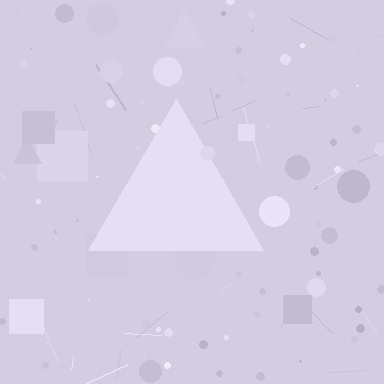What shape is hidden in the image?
A triangle is hidden in the image.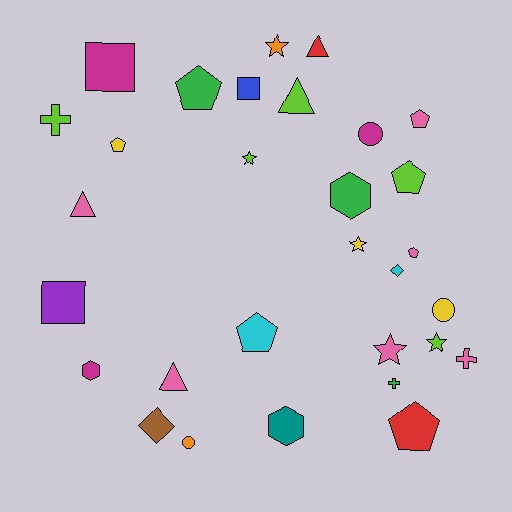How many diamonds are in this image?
There are 2 diamonds.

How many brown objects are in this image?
There is 1 brown object.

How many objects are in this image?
There are 30 objects.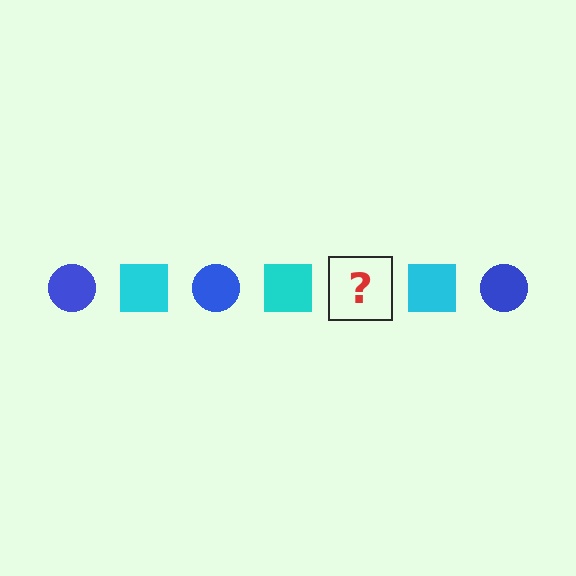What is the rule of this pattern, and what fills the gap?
The rule is that the pattern alternates between blue circle and cyan square. The gap should be filled with a blue circle.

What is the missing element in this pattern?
The missing element is a blue circle.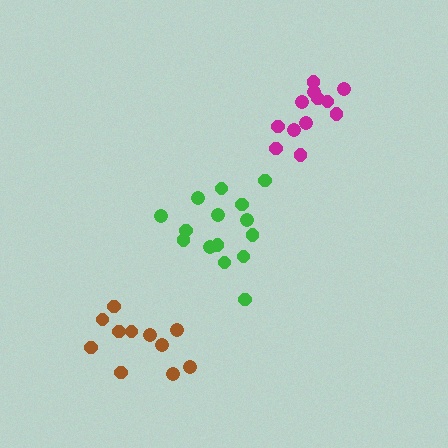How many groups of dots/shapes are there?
There are 3 groups.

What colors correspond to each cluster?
The clusters are colored: magenta, green, brown.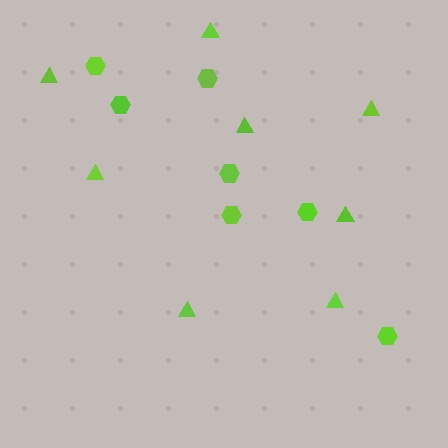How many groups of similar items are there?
There are 2 groups: one group of hexagons (7) and one group of triangles (8).